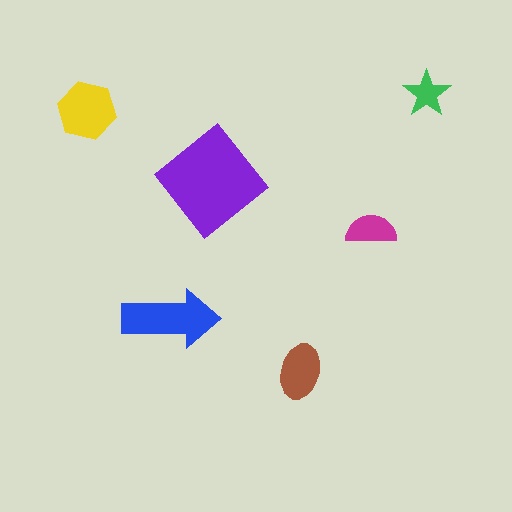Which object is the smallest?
The green star.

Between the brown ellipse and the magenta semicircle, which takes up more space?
The brown ellipse.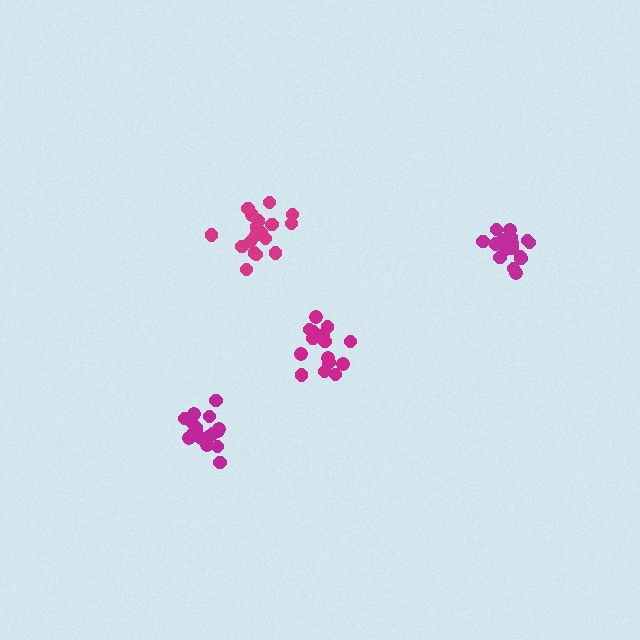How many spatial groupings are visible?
There are 4 spatial groupings.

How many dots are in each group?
Group 1: 16 dots, Group 2: 19 dots, Group 3: 18 dots, Group 4: 17 dots (70 total).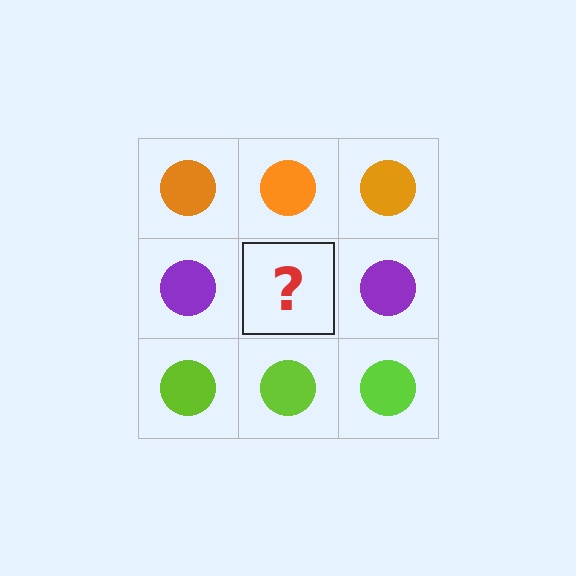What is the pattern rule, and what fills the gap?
The rule is that each row has a consistent color. The gap should be filled with a purple circle.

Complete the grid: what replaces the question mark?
The question mark should be replaced with a purple circle.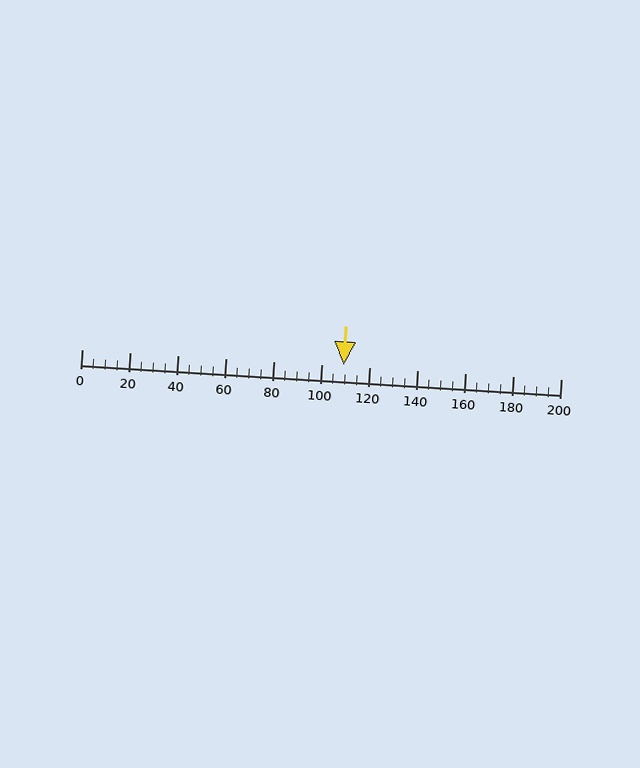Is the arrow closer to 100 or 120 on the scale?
The arrow is closer to 100.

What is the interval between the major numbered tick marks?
The major tick marks are spaced 20 units apart.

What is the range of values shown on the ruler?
The ruler shows values from 0 to 200.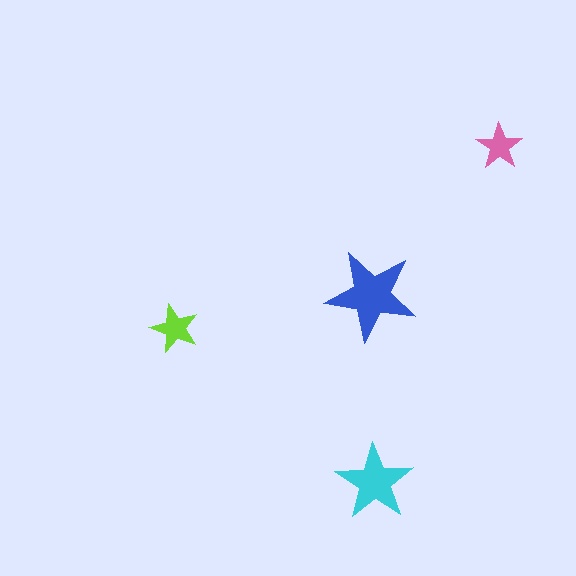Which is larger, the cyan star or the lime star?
The cyan one.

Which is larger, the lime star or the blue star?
The blue one.